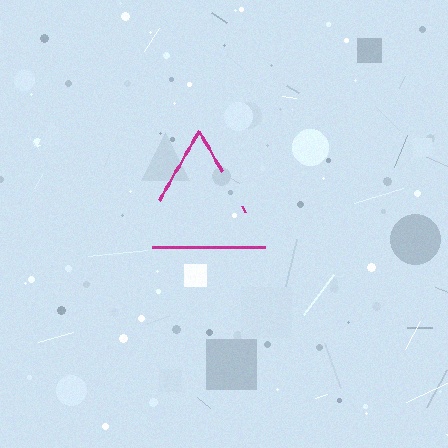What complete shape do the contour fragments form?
The contour fragments form a triangle.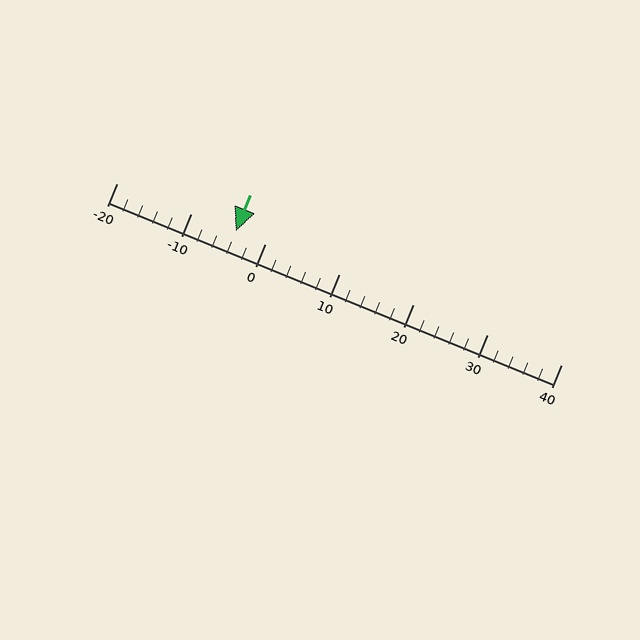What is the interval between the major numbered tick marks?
The major tick marks are spaced 10 units apart.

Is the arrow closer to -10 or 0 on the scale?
The arrow is closer to 0.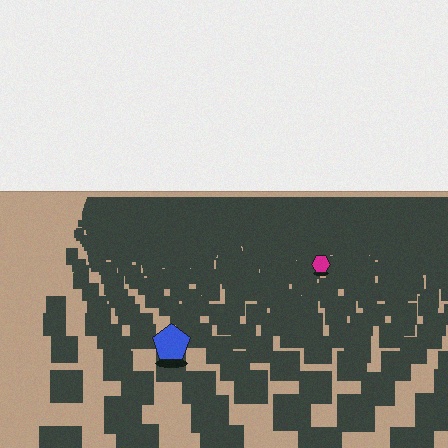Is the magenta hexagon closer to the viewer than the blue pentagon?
No. The blue pentagon is closer — you can tell from the texture gradient: the ground texture is coarser near it.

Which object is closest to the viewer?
The blue pentagon is closest. The texture marks near it are larger and more spread out.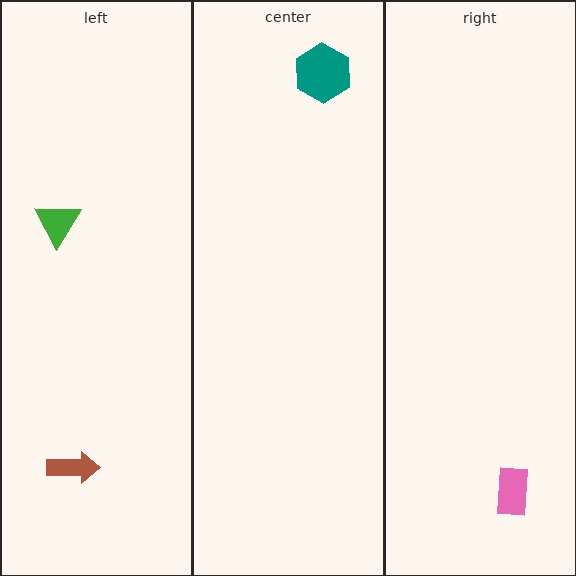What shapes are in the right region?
The pink rectangle.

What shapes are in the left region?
The green triangle, the brown arrow.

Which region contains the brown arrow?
The left region.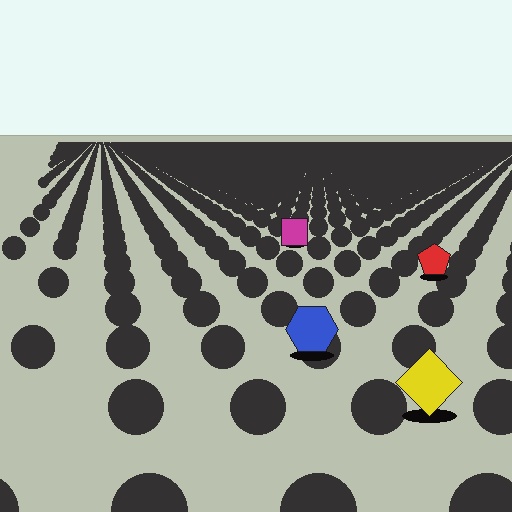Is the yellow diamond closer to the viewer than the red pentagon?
Yes. The yellow diamond is closer — you can tell from the texture gradient: the ground texture is coarser near it.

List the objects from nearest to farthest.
From nearest to farthest: the yellow diamond, the blue hexagon, the red pentagon, the magenta square.